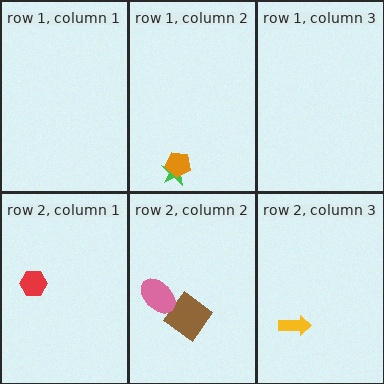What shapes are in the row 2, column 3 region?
The yellow arrow.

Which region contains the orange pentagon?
The row 1, column 2 region.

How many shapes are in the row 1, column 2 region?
2.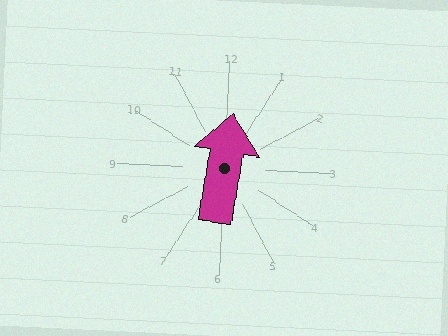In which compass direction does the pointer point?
North.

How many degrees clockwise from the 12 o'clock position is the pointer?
Approximately 7 degrees.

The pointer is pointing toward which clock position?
Roughly 12 o'clock.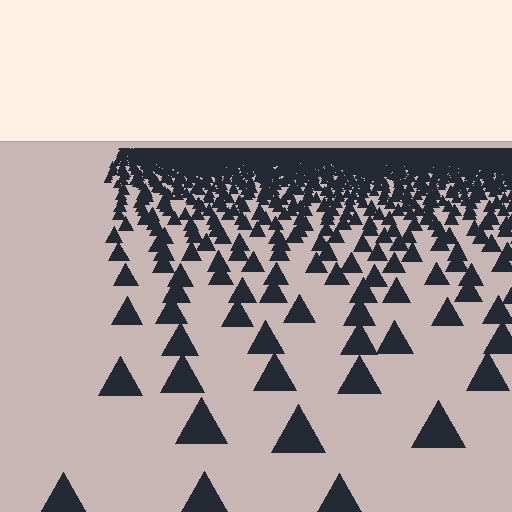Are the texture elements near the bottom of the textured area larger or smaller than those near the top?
Larger. Near the bottom, elements are closer to the viewer and appear at a bigger on-screen size.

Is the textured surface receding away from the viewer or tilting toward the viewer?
The surface is receding away from the viewer. Texture elements get smaller and denser toward the top.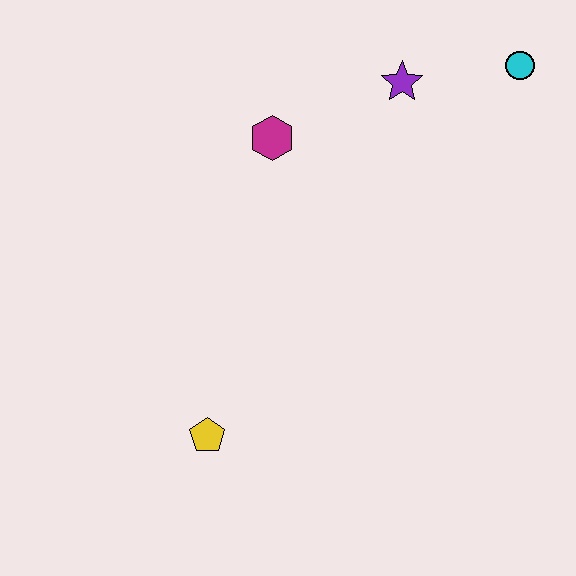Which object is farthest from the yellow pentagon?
The cyan circle is farthest from the yellow pentagon.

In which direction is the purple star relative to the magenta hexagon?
The purple star is to the right of the magenta hexagon.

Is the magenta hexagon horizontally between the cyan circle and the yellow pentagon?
Yes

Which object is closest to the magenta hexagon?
The purple star is closest to the magenta hexagon.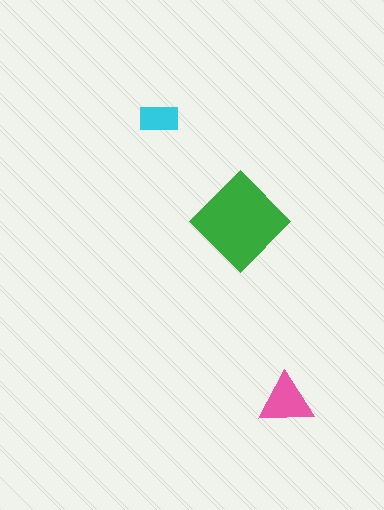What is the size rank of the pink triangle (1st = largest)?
2nd.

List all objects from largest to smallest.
The green diamond, the pink triangle, the cyan rectangle.